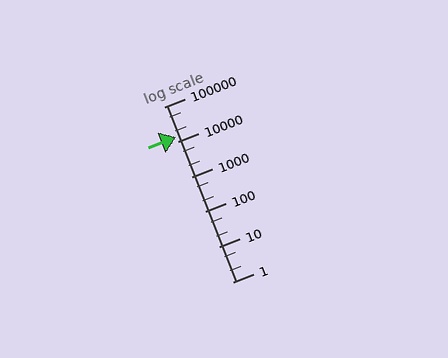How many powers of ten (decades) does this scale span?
The scale spans 5 decades, from 1 to 100000.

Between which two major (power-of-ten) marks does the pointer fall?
The pointer is between 10000 and 100000.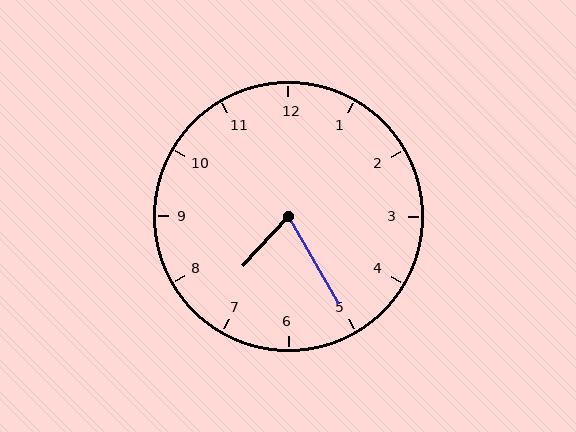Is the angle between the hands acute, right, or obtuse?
It is acute.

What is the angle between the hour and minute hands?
Approximately 72 degrees.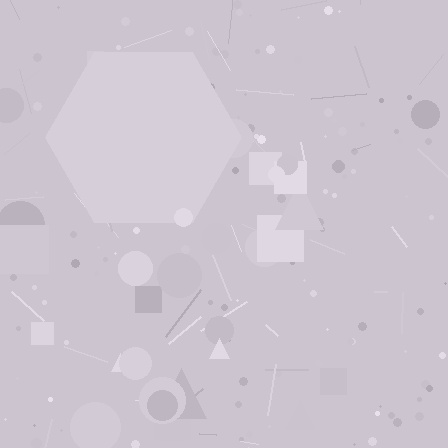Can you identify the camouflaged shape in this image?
The camouflaged shape is a hexagon.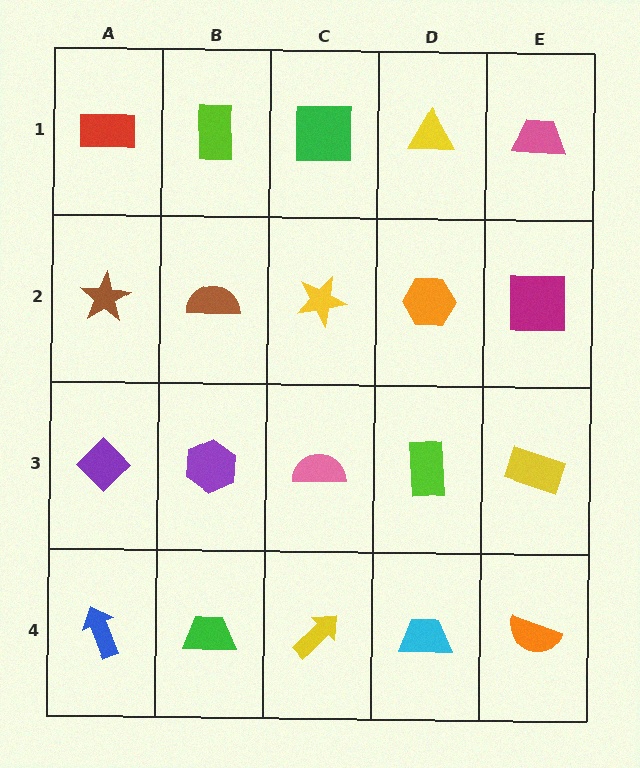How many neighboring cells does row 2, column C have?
4.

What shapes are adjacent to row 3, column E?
A magenta square (row 2, column E), an orange semicircle (row 4, column E), a lime rectangle (row 3, column D).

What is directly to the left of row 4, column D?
A yellow arrow.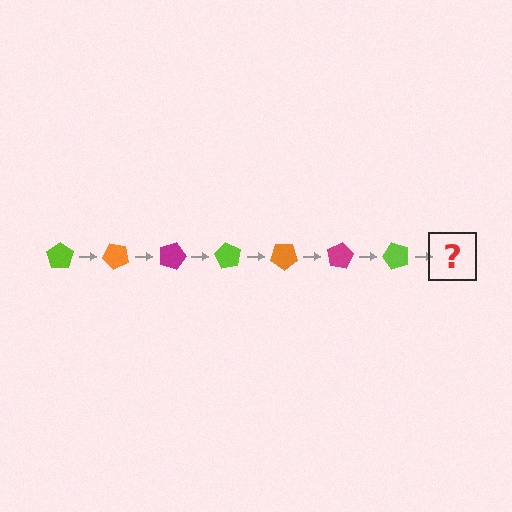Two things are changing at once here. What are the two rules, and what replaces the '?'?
The two rules are that it rotates 45 degrees each step and the color cycles through lime, orange, and magenta. The '?' should be an orange pentagon, rotated 315 degrees from the start.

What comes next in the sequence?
The next element should be an orange pentagon, rotated 315 degrees from the start.